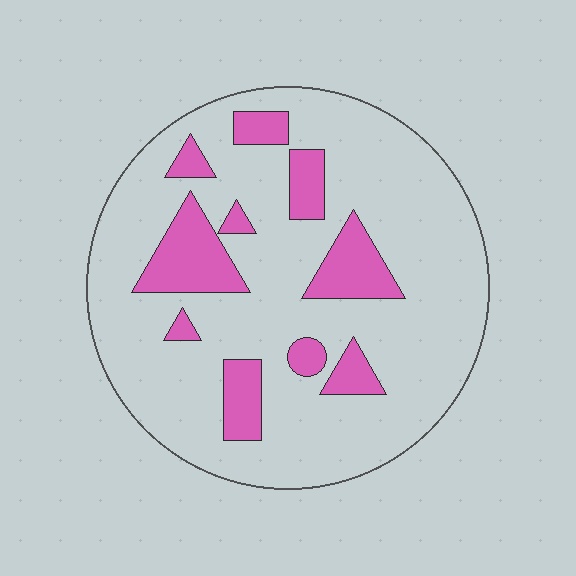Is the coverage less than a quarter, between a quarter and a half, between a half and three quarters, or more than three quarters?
Less than a quarter.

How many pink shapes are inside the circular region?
10.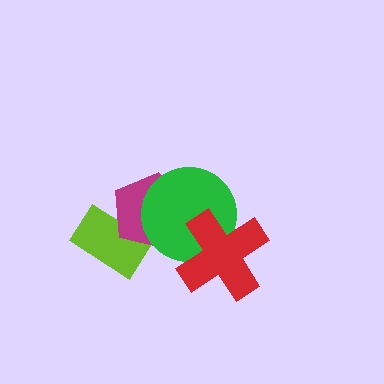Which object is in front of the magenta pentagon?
The green circle is in front of the magenta pentagon.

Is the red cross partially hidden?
No, no other shape covers it.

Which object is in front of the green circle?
The red cross is in front of the green circle.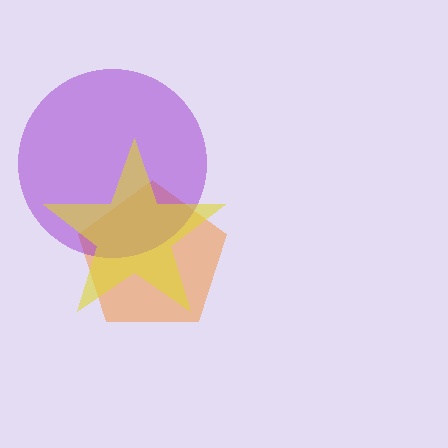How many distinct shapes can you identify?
There are 3 distinct shapes: an orange pentagon, a purple circle, a yellow star.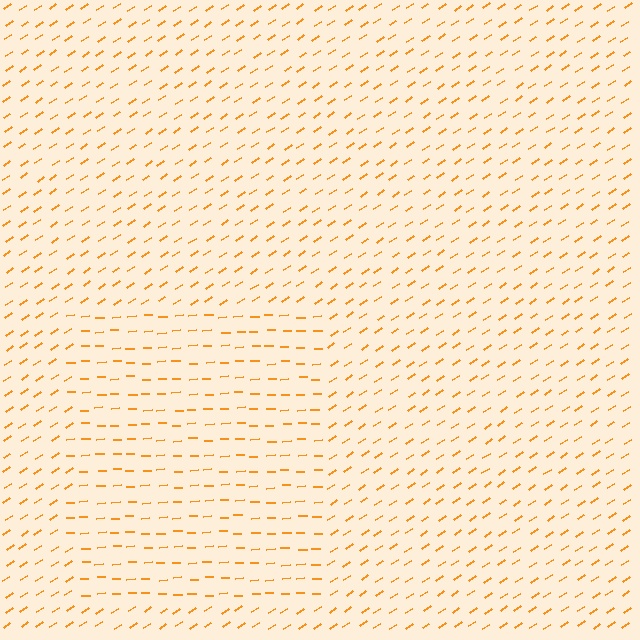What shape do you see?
I see a rectangle.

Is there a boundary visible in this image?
Yes, there is a texture boundary formed by a change in line orientation.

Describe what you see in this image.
The image is filled with small orange line segments. A rectangle region in the image has lines oriented differently from the surrounding lines, creating a visible texture boundary.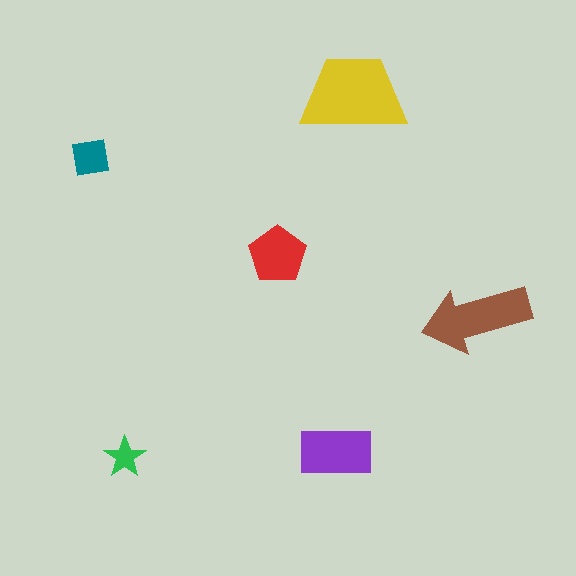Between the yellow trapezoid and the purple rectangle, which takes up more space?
The yellow trapezoid.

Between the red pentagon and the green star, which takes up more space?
The red pentagon.